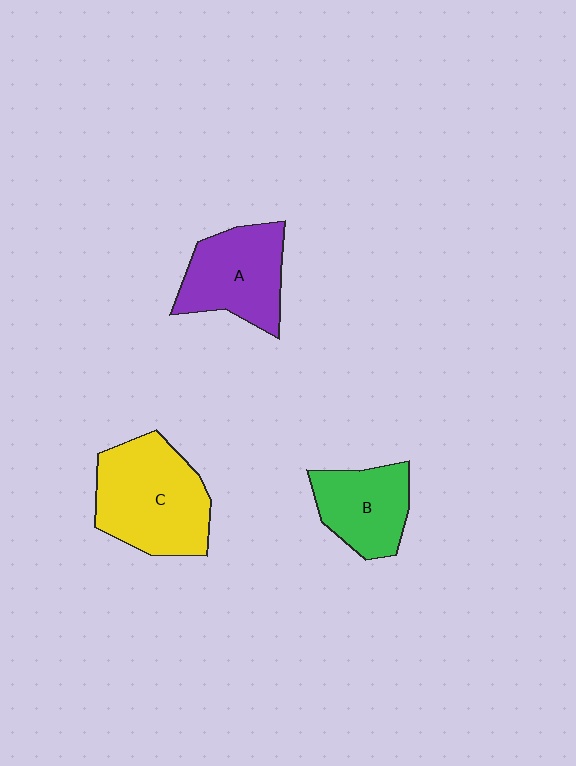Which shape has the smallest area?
Shape B (green).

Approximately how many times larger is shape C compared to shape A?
Approximately 1.3 times.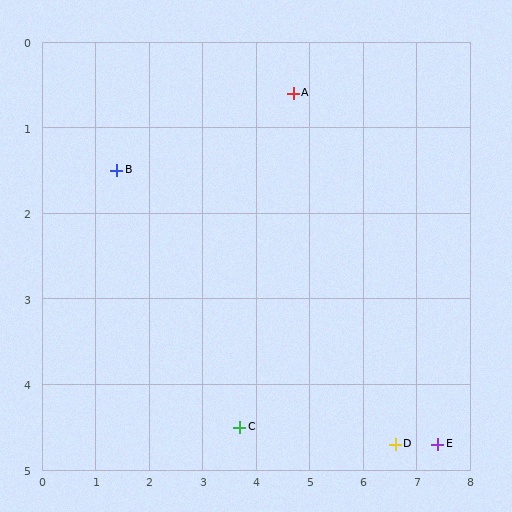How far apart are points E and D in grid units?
Points E and D are about 0.8 grid units apart.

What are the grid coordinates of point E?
Point E is at approximately (7.4, 4.7).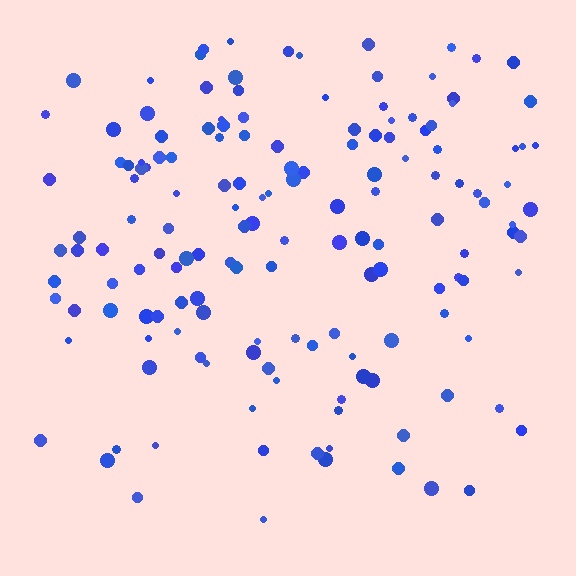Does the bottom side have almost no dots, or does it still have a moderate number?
Still a moderate number, just noticeably fewer than the top.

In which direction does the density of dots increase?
From bottom to top, with the top side densest.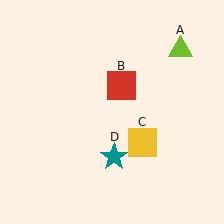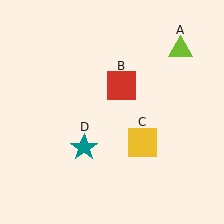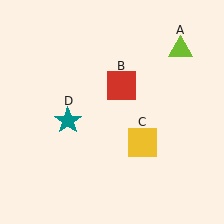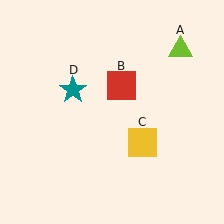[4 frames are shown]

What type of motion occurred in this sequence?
The teal star (object D) rotated clockwise around the center of the scene.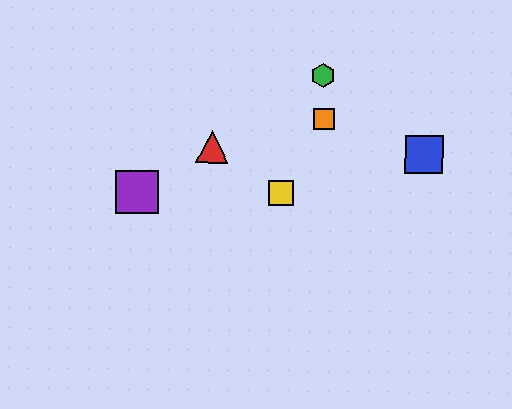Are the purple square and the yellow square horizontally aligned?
Yes, both are at y≈192.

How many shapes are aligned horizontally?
2 shapes (the yellow square, the purple square) are aligned horizontally.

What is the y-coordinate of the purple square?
The purple square is at y≈192.